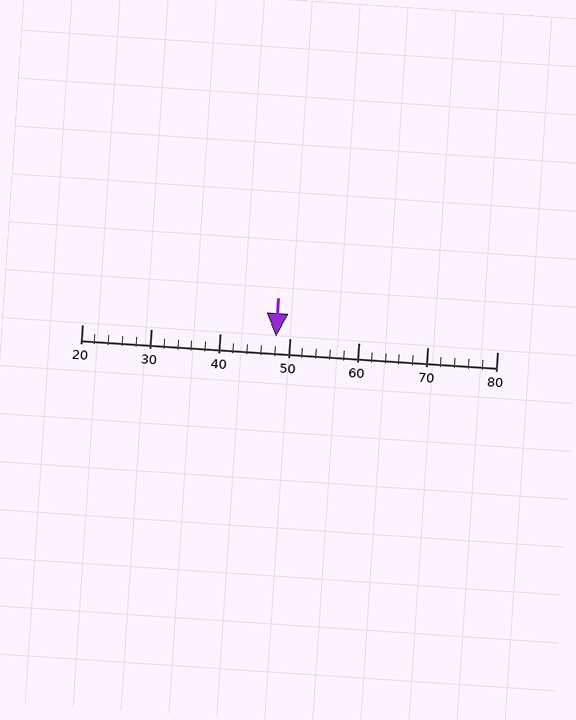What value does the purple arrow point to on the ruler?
The purple arrow points to approximately 48.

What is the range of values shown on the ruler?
The ruler shows values from 20 to 80.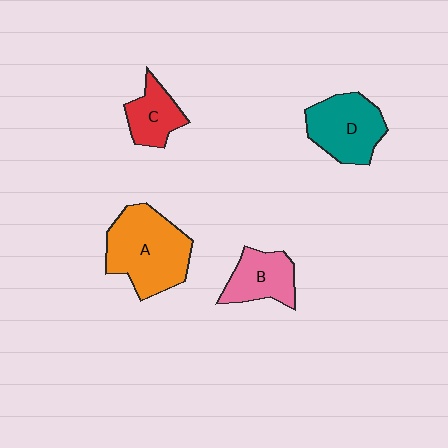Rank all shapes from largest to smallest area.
From largest to smallest: A (orange), D (teal), B (pink), C (red).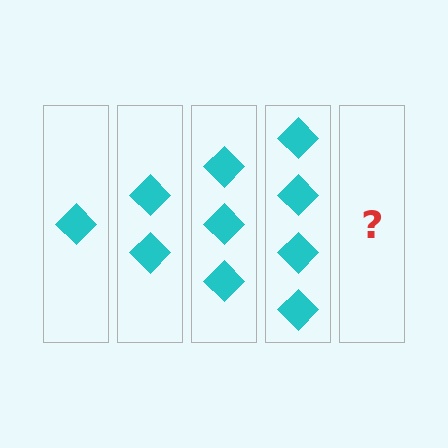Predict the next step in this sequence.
The next step is 5 diamonds.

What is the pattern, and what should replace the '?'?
The pattern is that each step adds one more diamond. The '?' should be 5 diamonds.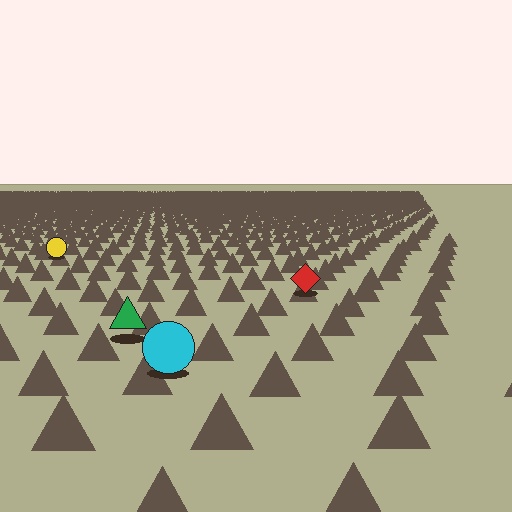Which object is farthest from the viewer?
The yellow circle is farthest from the viewer. It appears smaller and the ground texture around it is denser.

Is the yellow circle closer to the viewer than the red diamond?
No. The red diamond is closer — you can tell from the texture gradient: the ground texture is coarser near it.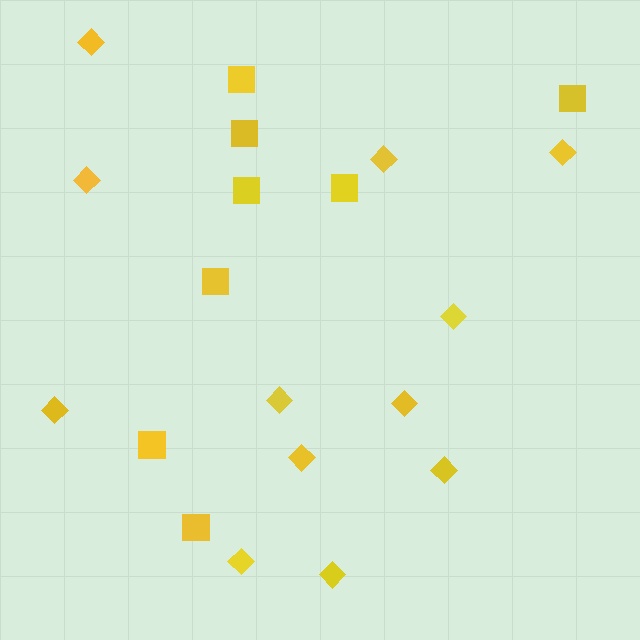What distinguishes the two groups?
There are 2 groups: one group of squares (8) and one group of diamonds (12).